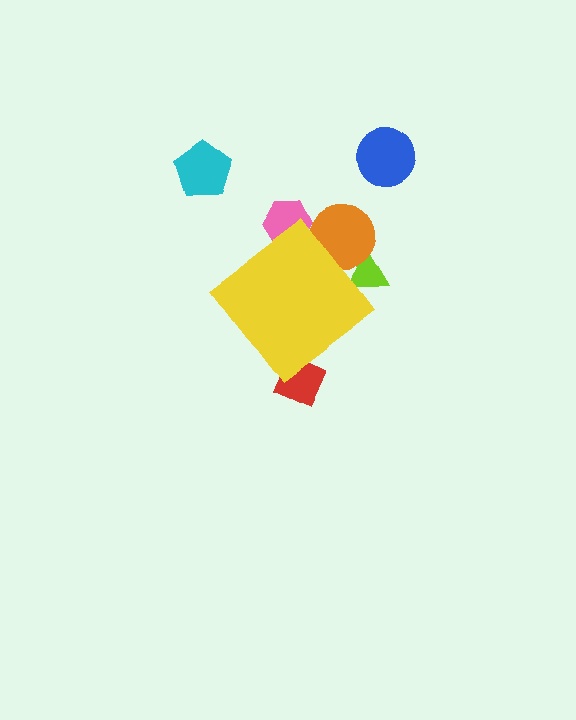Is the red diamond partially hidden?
Yes, the red diamond is partially hidden behind the yellow diamond.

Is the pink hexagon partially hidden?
Yes, the pink hexagon is partially hidden behind the yellow diamond.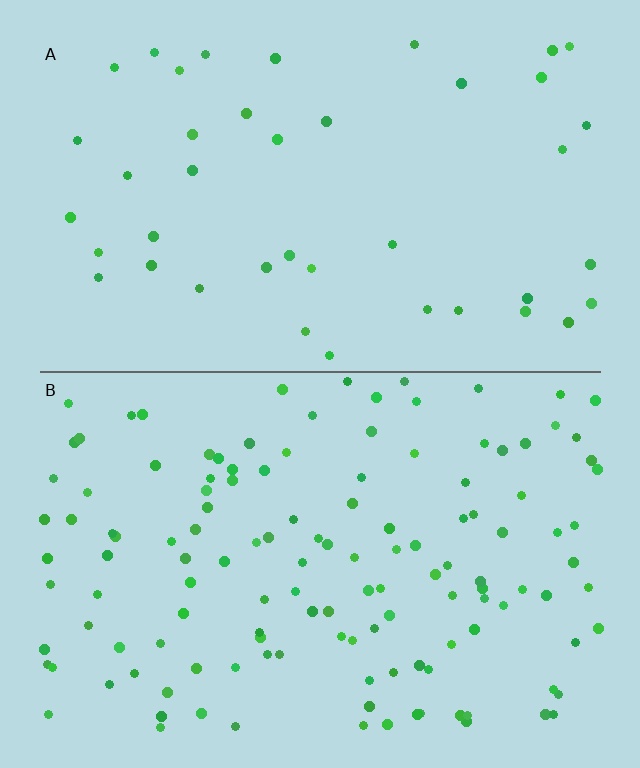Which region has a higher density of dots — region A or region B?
B (the bottom).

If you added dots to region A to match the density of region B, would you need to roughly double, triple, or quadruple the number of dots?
Approximately triple.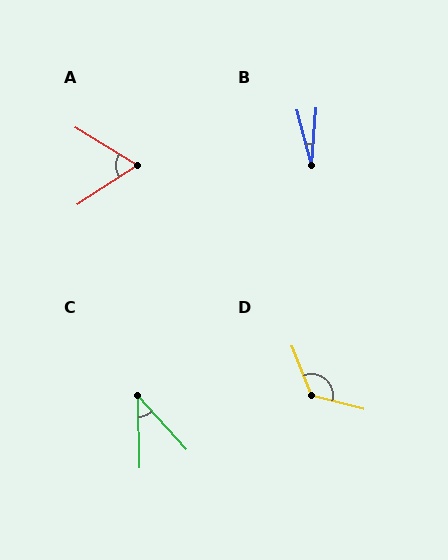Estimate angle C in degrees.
Approximately 41 degrees.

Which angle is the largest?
D, at approximately 126 degrees.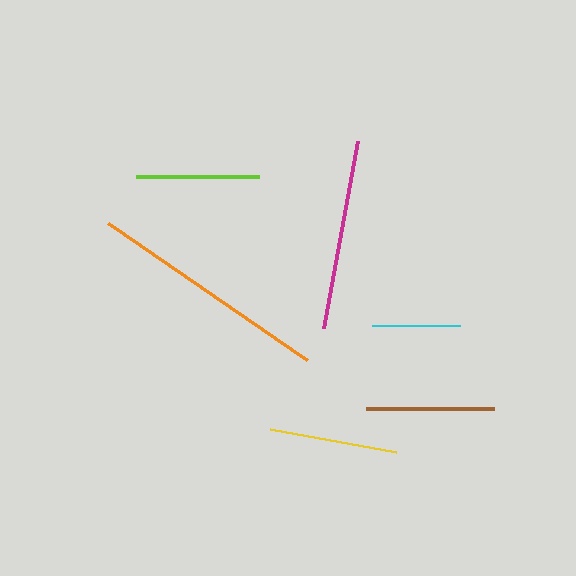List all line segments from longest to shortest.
From longest to shortest: orange, magenta, yellow, brown, lime, cyan.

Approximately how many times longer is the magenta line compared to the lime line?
The magenta line is approximately 1.5 times the length of the lime line.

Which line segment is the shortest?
The cyan line is the shortest at approximately 88 pixels.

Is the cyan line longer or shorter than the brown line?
The brown line is longer than the cyan line.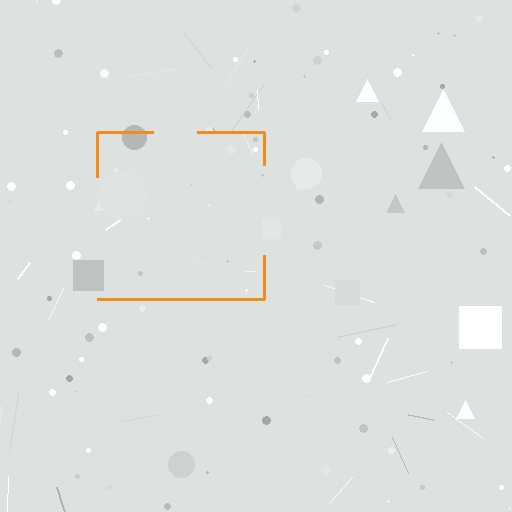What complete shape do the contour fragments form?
The contour fragments form a square.